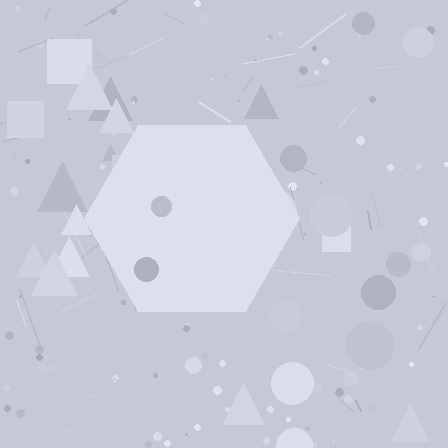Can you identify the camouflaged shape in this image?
The camouflaged shape is a hexagon.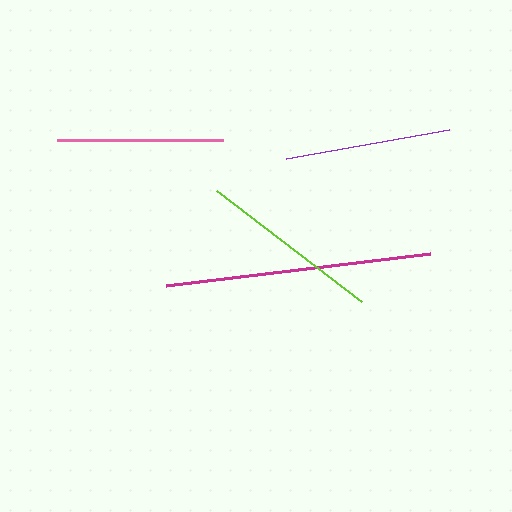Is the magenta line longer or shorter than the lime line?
The magenta line is longer than the lime line.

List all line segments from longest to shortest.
From longest to shortest: magenta, lime, pink, purple.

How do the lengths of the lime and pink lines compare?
The lime and pink lines are approximately the same length.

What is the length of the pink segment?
The pink segment is approximately 166 pixels long.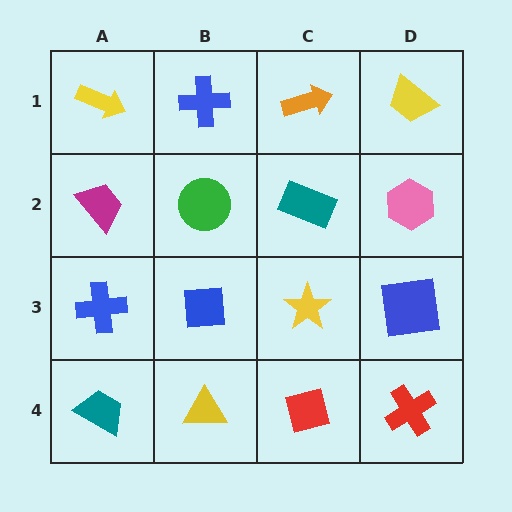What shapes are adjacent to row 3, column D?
A pink hexagon (row 2, column D), a red cross (row 4, column D), a yellow star (row 3, column C).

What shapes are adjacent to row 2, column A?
A yellow arrow (row 1, column A), a blue cross (row 3, column A), a green circle (row 2, column B).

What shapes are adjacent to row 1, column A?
A magenta trapezoid (row 2, column A), a blue cross (row 1, column B).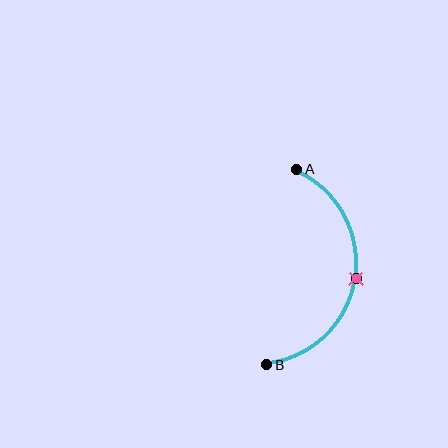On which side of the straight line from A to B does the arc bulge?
The arc bulges to the right of the straight line connecting A and B.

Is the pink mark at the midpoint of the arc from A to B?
Yes. The pink mark lies on the arc at equal arc-length from both A and B — it is the arc midpoint.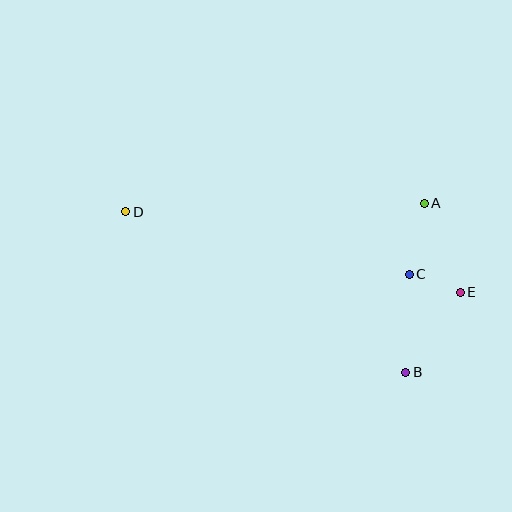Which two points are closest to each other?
Points C and E are closest to each other.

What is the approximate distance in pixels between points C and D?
The distance between C and D is approximately 290 pixels.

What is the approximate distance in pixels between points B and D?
The distance between B and D is approximately 323 pixels.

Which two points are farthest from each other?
Points D and E are farthest from each other.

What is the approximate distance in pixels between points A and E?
The distance between A and E is approximately 96 pixels.